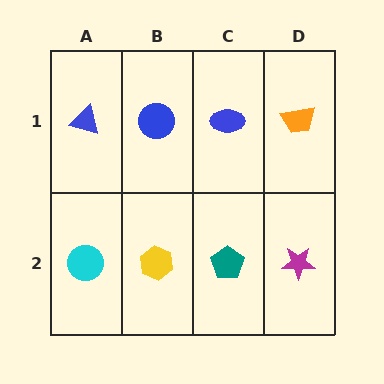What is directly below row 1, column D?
A magenta star.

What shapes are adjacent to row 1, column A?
A cyan circle (row 2, column A), a blue circle (row 1, column B).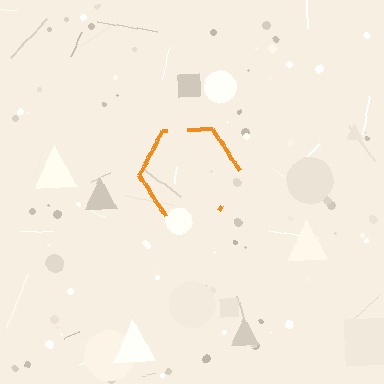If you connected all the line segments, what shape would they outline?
They would outline a hexagon.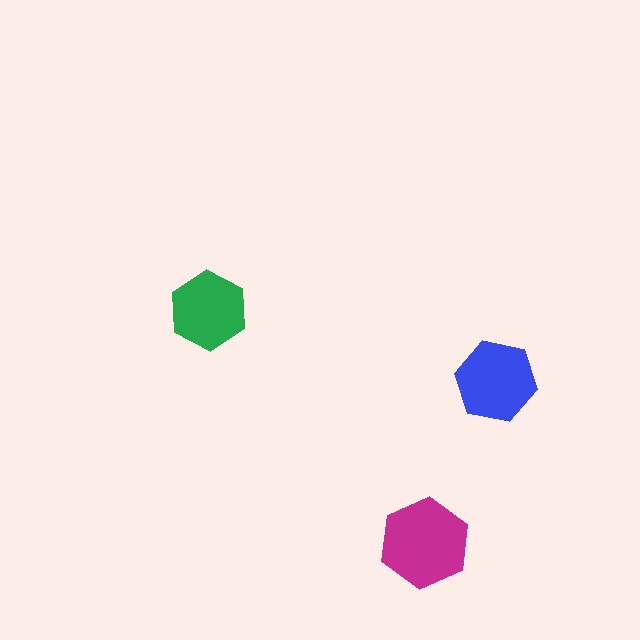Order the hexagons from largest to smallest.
the magenta one, the blue one, the green one.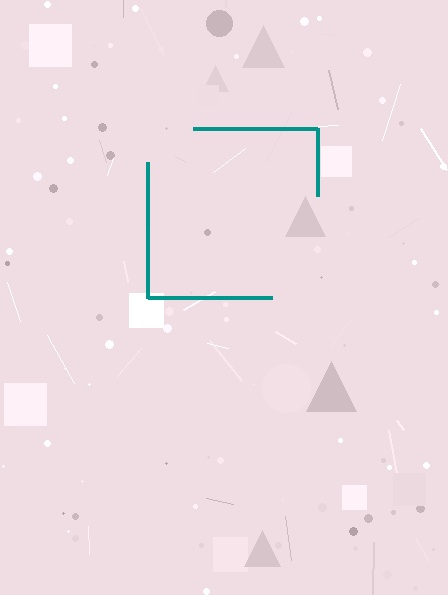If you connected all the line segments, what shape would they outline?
They would outline a square.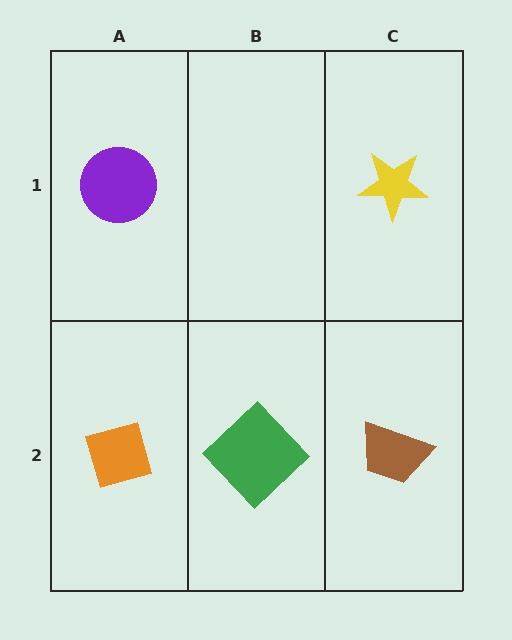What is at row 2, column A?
An orange diamond.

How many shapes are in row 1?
2 shapes.